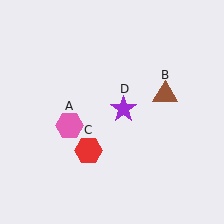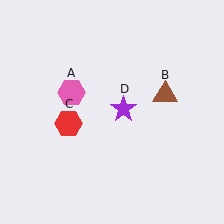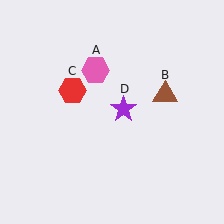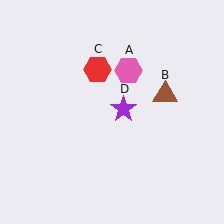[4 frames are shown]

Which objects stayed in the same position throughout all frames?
Brown triangle (object B) and purple star (object D) remained stationary.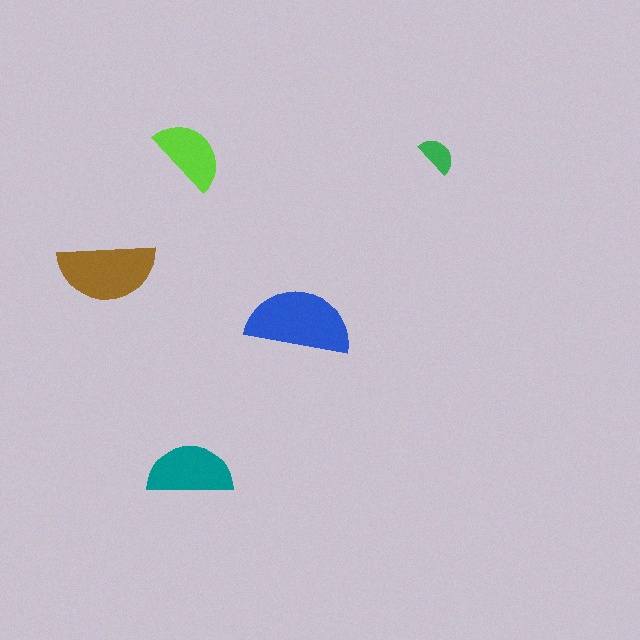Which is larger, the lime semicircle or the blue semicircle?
The blue one.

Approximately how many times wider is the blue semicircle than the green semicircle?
About 2.5 times wider.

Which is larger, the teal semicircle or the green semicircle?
The teal one.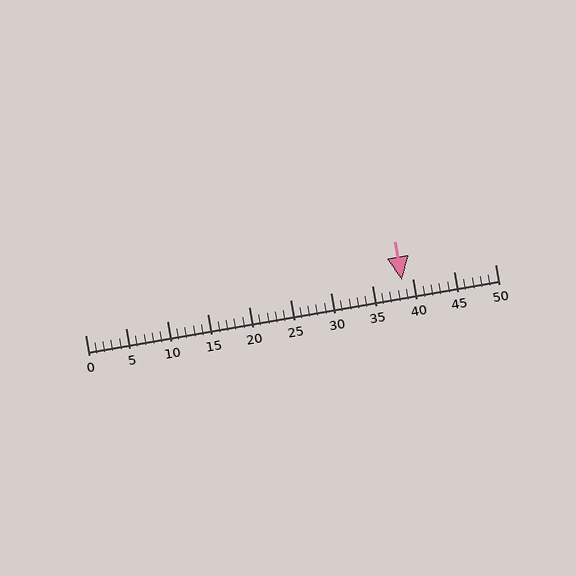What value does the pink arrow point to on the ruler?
The pink arrow points to approximately 39.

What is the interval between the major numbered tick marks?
The major tick marks are spaced 5 units apart.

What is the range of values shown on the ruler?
The ruler shows values from 0 to 50.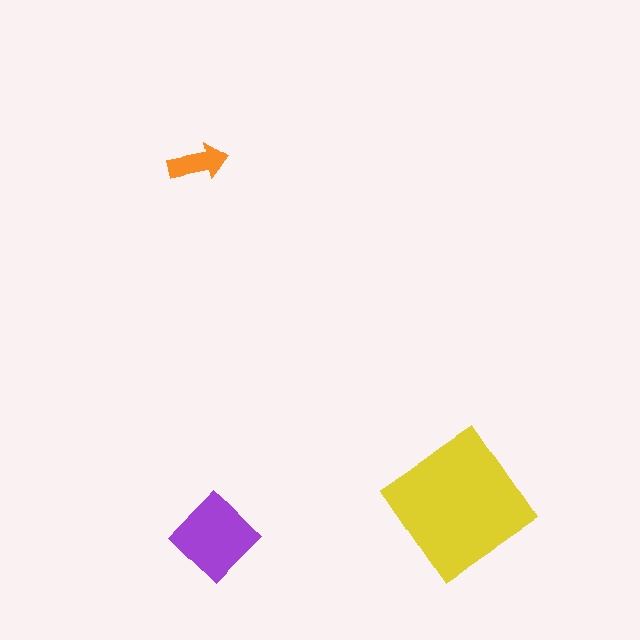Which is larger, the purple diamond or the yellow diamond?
The yellow diamond.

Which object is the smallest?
The orange arrow.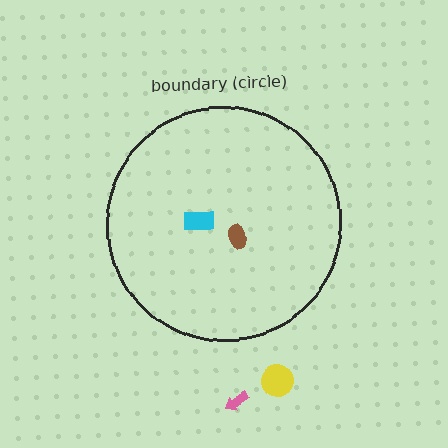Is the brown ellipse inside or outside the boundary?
Inside.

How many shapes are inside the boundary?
2 inside, 2 outside.